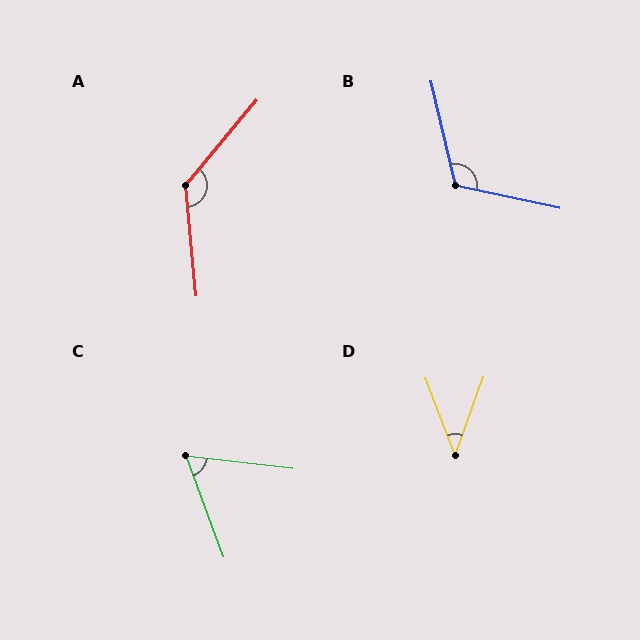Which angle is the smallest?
D, at approximately 41 degrees.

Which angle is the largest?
A, at approximately 134 degrees.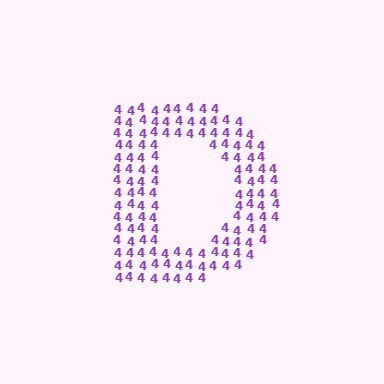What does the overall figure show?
The overall figure shows the letter D.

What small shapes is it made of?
It is made of small digit 4's.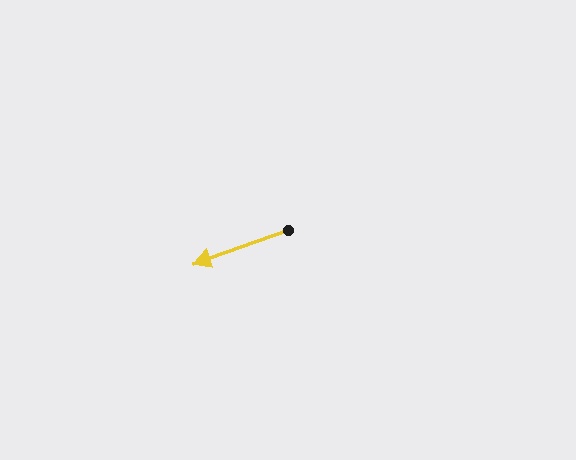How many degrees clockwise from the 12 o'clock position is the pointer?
Approximately 250 degrees.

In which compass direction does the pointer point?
West.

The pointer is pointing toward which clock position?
Roughly 8 o'clock.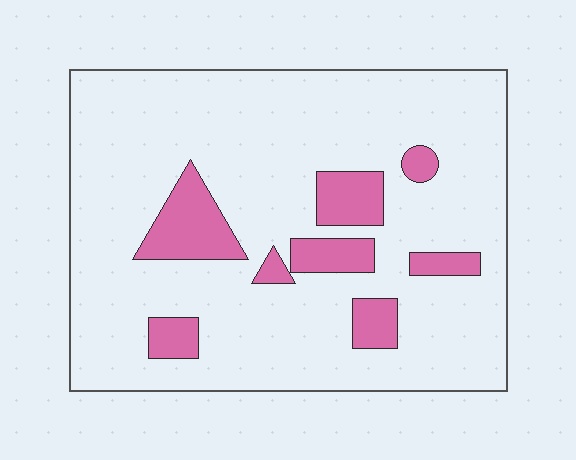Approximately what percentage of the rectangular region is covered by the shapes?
Approximately 15%.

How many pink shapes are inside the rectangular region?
8.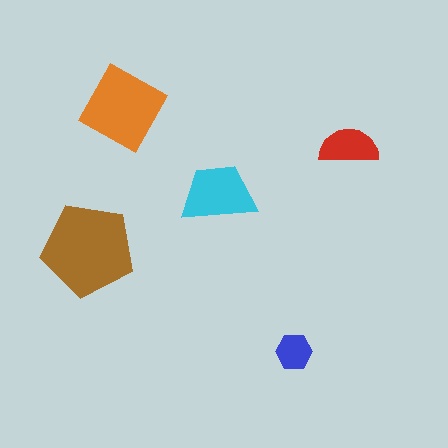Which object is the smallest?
The blue hexagon.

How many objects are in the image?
There are 5 objects in the image.